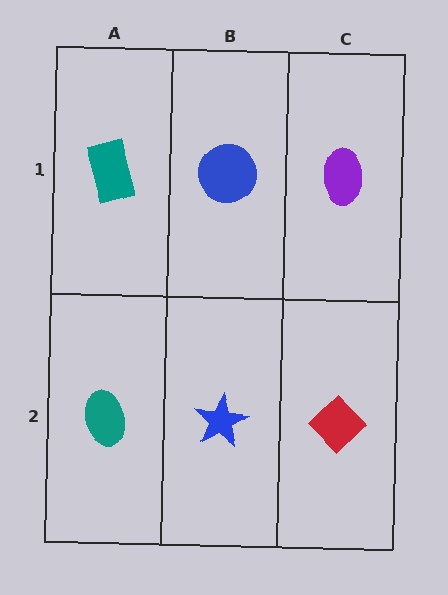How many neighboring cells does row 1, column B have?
3.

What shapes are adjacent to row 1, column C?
A red diamond (row 2, column C), a blue circle (row 1, column B).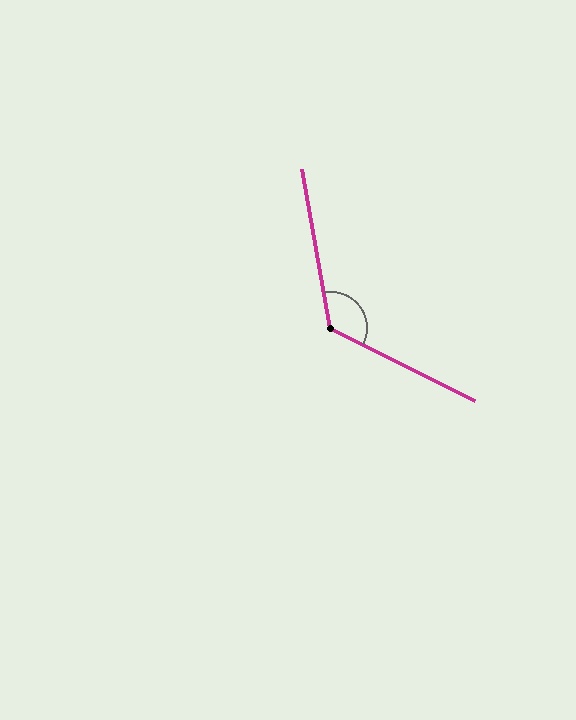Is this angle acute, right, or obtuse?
It is obtuse.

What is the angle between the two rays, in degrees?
Approximately 127 degrees.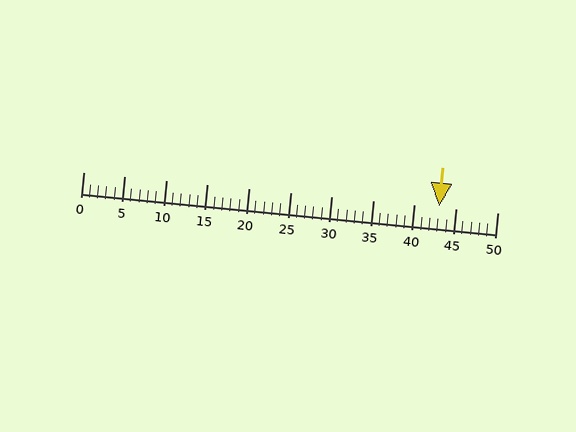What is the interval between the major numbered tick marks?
The major tick marks are spaced 5 units apart.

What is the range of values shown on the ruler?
The ruler shows values from 0 to 50.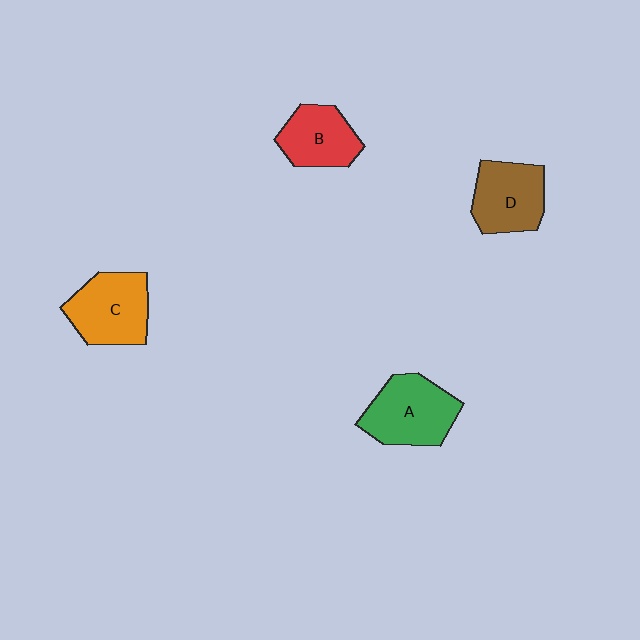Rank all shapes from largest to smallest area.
From largest to smallest: A (green), C (orange), D (brown), B (red).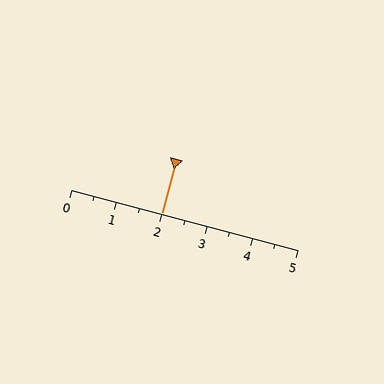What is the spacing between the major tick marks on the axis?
The major ticks are spaced 1 apart.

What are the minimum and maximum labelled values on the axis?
The axis runs from 0 to 5.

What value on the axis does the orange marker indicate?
The marker indicates approximately 2.